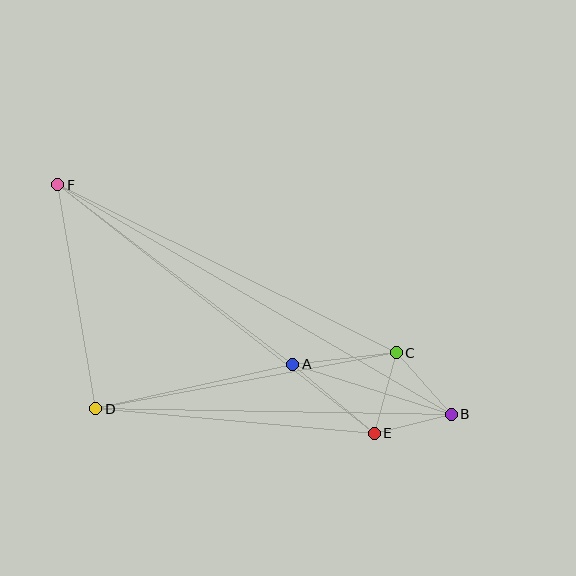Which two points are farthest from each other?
Points B and F are farthest from each other.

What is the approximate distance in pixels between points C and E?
The distance between C and E is approximately 84 pixels.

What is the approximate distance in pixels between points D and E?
The distance between D and E is approximately 279 pixels.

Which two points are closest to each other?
Points B and E are closest to each other.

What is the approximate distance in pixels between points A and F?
The distance between A and F is approximately 295 pixels.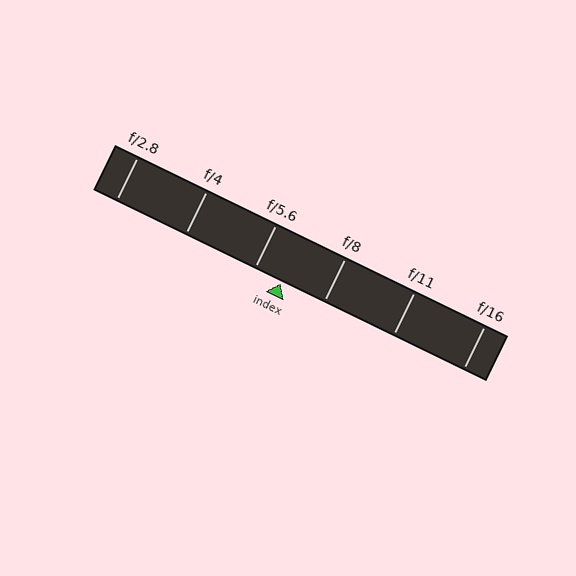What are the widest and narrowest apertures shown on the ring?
The widest aperture shown is f/2.8 and the narrowest is f/16.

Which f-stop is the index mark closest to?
The index mark is closest to f/5.6.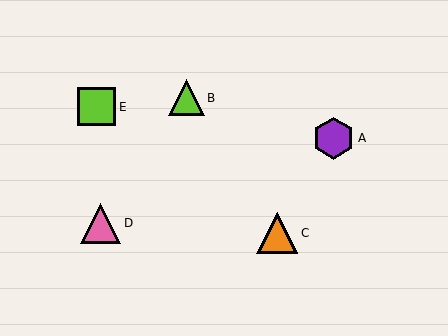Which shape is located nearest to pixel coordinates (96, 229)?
The pink triangle (labeled D) at (100, 223) is nearest to that location.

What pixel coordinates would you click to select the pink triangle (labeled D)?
Click at (100, 223) to select the pink triangle D.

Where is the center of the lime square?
The center of the lime square is at (97, 107).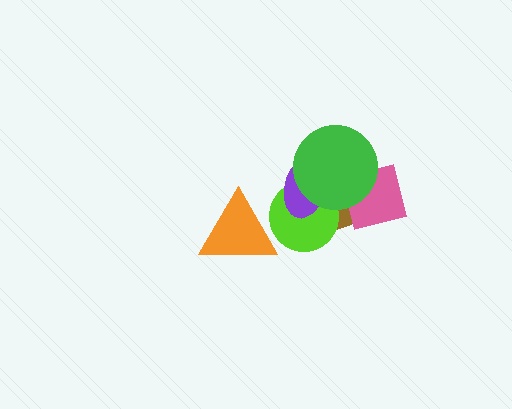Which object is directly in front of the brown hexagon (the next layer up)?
The lime circle is directly in front of the brown hexagon.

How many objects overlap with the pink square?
2 objects overlap with the pink square.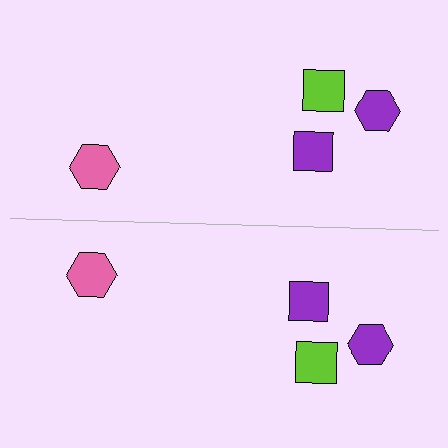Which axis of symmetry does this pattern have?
The pattern has a horizontal axis of symmetry running through the center of the image.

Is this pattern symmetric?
Yes, this pattern has bilateral (reflection) symmetry.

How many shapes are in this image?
There are 8 shapes in this image.